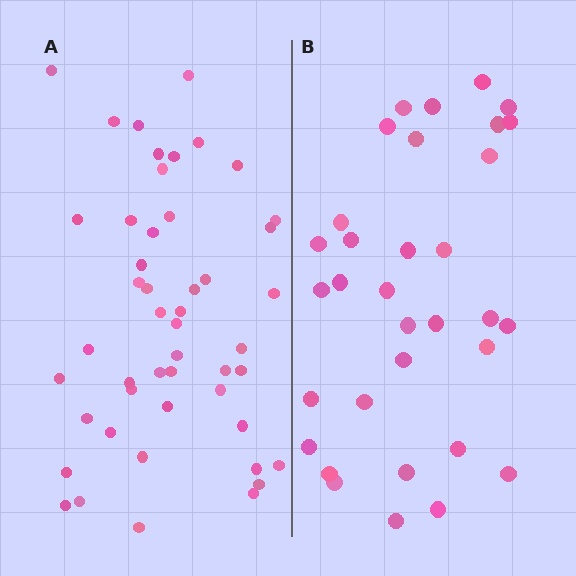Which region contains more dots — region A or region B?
Region A (the left region) has more dots.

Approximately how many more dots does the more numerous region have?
Region A has approximately 15 more dots than region B.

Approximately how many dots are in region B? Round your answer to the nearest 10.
About 30 dots. (The exact count is 33, which rounds to 30.)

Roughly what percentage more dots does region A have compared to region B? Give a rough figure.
About 45% more.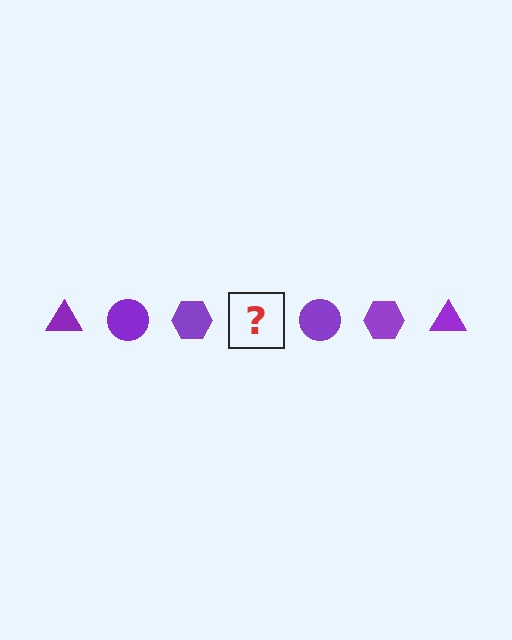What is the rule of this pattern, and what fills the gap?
The rule is that the pattern cycles through triangle, circle, hexagon shapes in purple. The gap should be filled with a purple triangle.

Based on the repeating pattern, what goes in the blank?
The blank should be a purple triangle.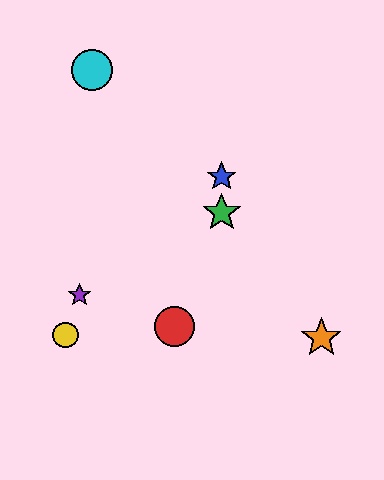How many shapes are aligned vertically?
2 shapes (the blue star, the green star) are aligned vertically.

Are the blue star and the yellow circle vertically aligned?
No, the blue star is at x≈222 and the yellow circle is at x≈66.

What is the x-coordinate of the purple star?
The purple star is at x≈80.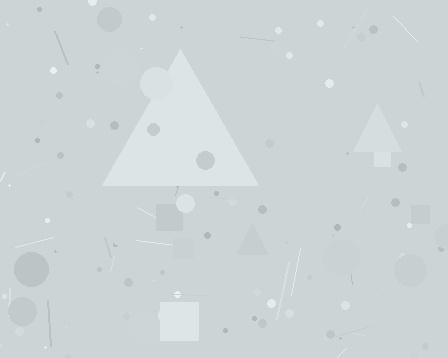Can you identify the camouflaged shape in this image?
The camouflaged shape is a triangle.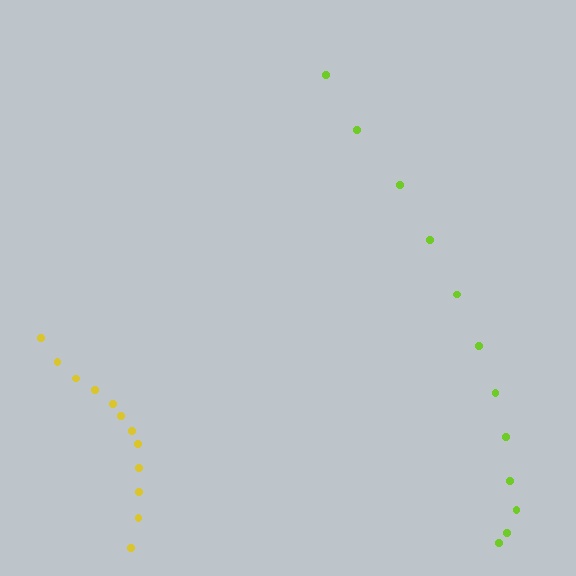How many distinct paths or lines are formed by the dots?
There are 2 distinct paths.